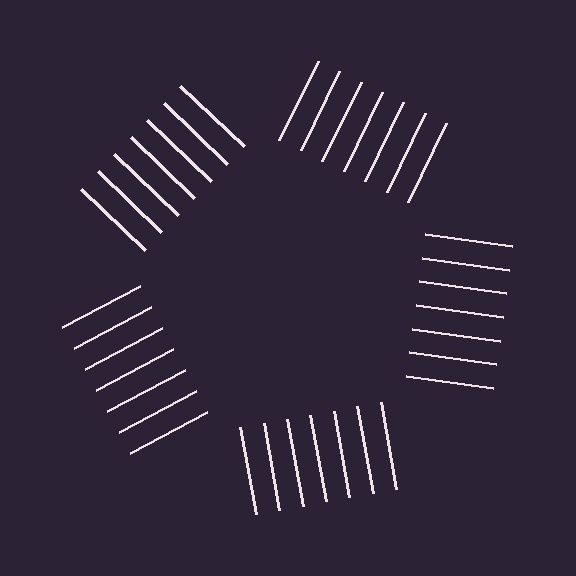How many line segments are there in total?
35 — 7 along each of the 5 edges.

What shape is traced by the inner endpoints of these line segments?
An illusory pentagon — the line segments terminate on its edges but no continuous stroke is drawn.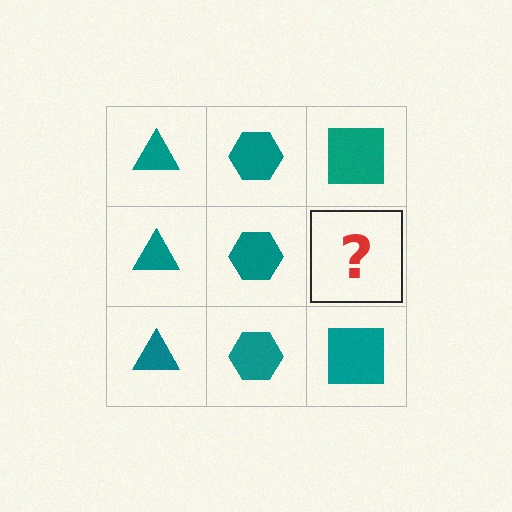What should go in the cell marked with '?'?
The missing cell should contain a teal square.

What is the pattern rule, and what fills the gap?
The rule is that each column has a consistent shape. The gap should be filled with a teal square.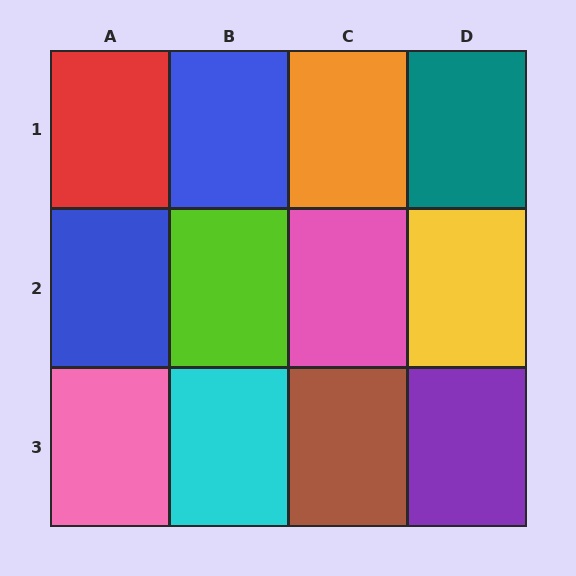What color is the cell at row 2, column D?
Yellow.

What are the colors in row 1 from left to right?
Red, blue, orange, teal.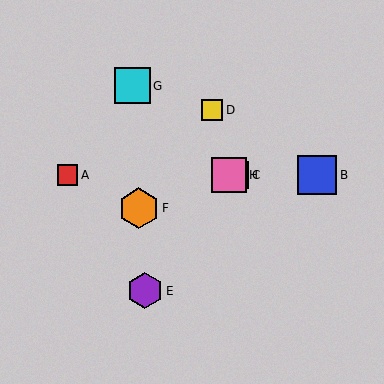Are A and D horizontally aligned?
No, A is at y≈175 and D is at y≈110.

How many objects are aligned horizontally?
4 objects (A, B, C, H) are aligned horizontally.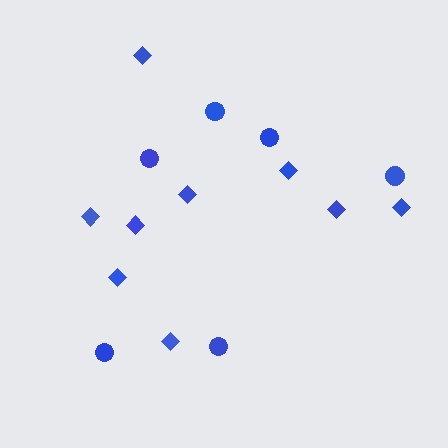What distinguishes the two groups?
There are 2 groups: one group of diamonds (9) and one group of circles (6).